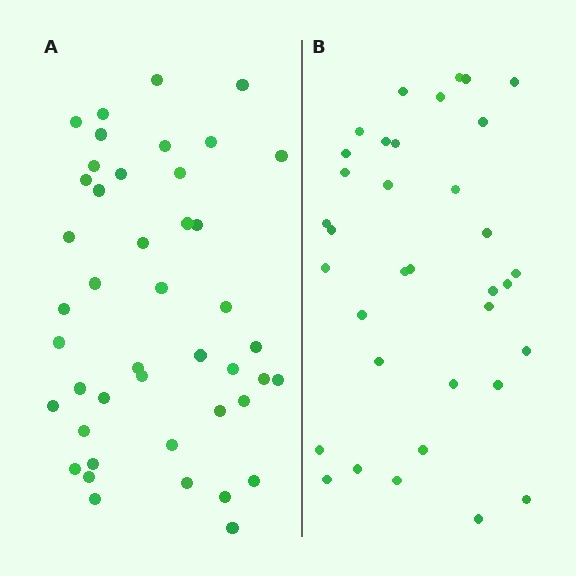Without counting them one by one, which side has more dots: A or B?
Region A (the left region) has more dots.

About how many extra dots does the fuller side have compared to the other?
Region A has roughly 8 or so more dots than region B.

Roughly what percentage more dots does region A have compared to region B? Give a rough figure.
About 25% more.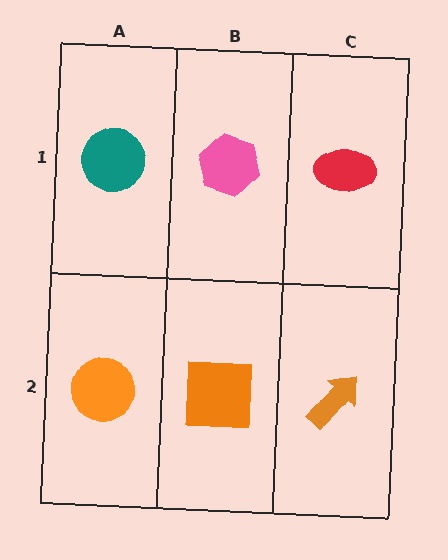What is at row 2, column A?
An orange circle.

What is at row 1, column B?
A pink hexagon.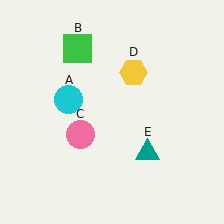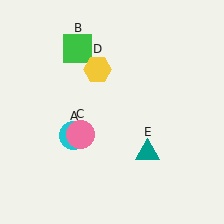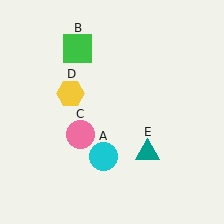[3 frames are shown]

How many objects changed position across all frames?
2 objects changed position: cyan circle (object A), yellow hexagon (object D).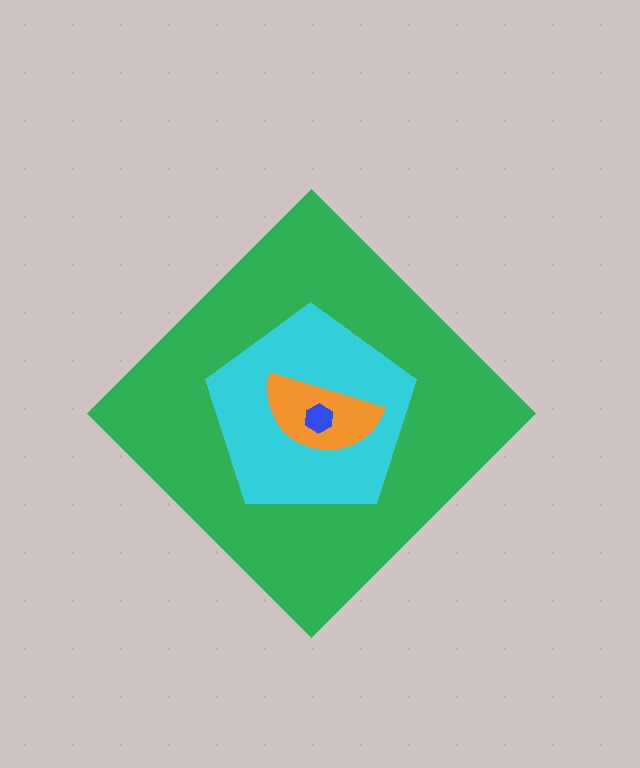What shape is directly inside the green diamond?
The cyan pentagon.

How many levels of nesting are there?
4.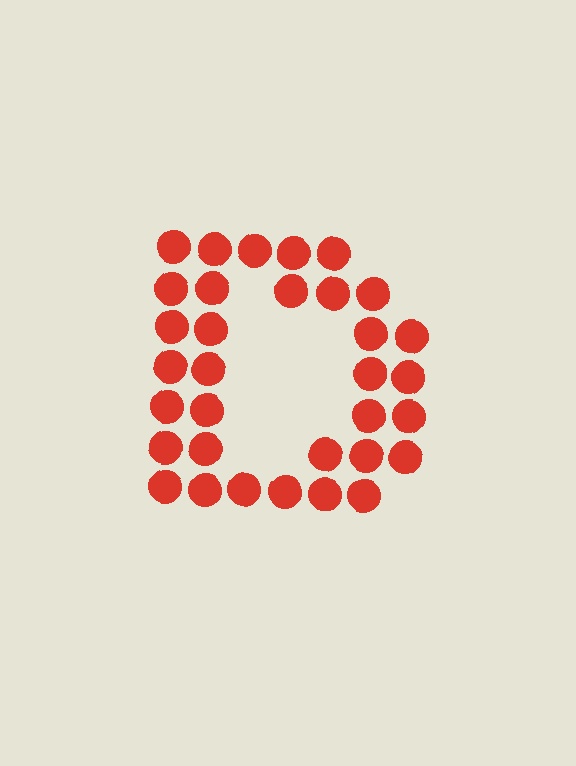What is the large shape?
The large shape is the letter D.